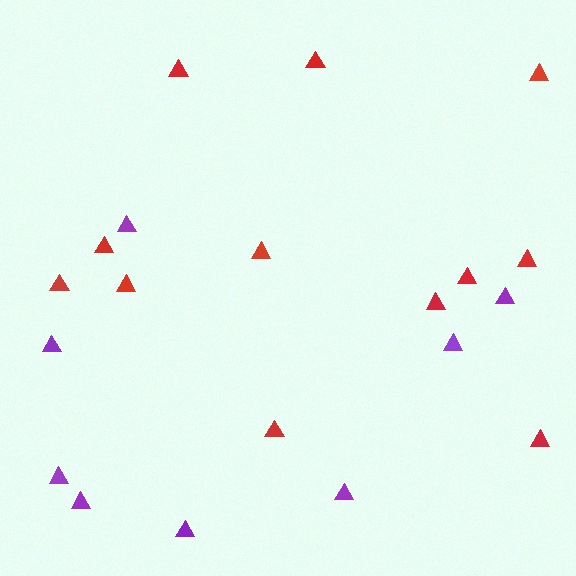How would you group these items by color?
There are 2 groups: one group of red triangles (12) and one group of purple triangles (8).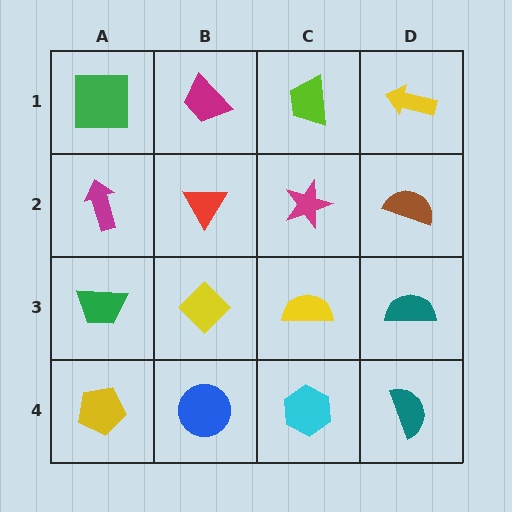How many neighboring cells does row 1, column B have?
3.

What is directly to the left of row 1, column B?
A green square.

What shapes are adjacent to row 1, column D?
A brown semicircle (row 2, column D), a lime trapezoid (row 1, column C).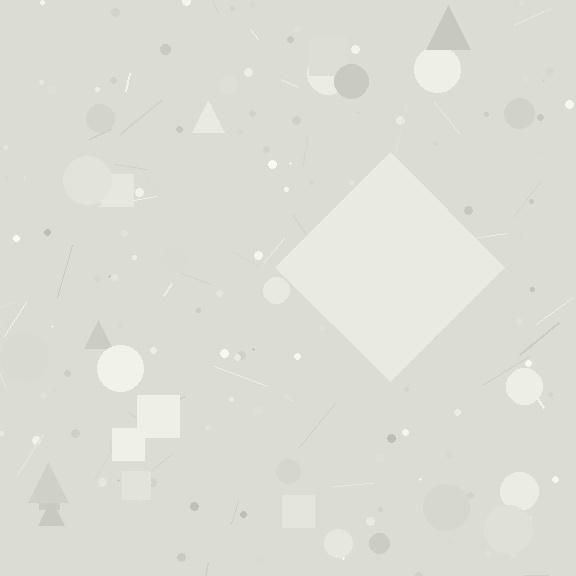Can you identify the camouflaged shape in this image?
The camouflaged shape is a diamond.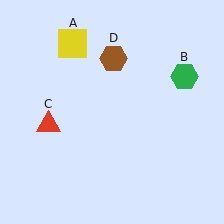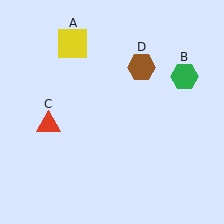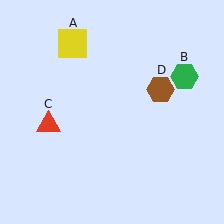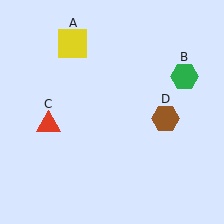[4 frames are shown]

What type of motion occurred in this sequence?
The brown hexagon (object D) rotated clockwise around the center of the scene.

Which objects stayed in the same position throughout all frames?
Yellow square (object A) and green hexagon (object B) and red triangle (object C) remained stationary.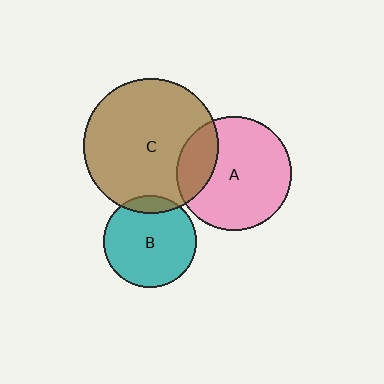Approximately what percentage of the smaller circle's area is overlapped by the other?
Approximately 10%.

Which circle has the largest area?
Circle C (brown).